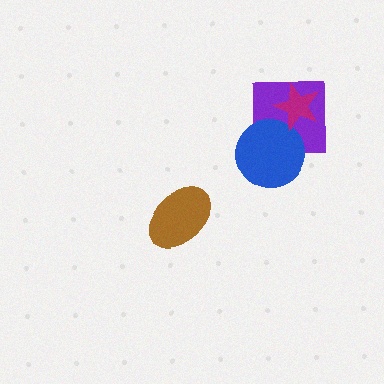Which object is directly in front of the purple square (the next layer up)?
The blue circle is directly in front of the purple square.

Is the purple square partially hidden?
Yes, it is partially covered by another shape.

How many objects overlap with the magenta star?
1 object overlaps with the magenta star.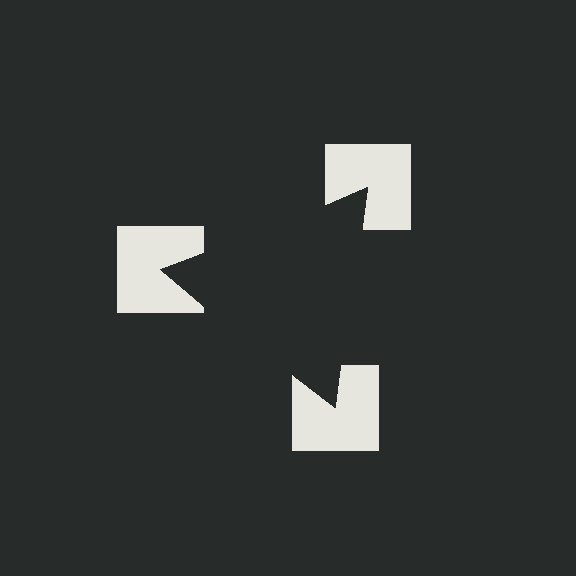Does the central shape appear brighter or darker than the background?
It typically appears slightly darker than the background, even though no actual brightness change is drawn.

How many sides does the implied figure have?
3 sides.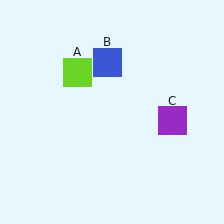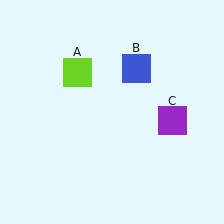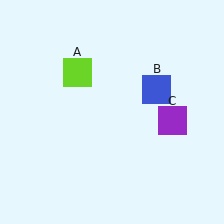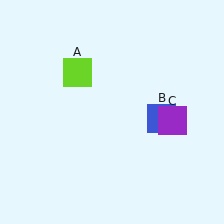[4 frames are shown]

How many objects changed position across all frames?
1 object changed position: blue square (object B).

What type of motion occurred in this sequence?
The blue square (object B) rotated clockwise around the center of the scene.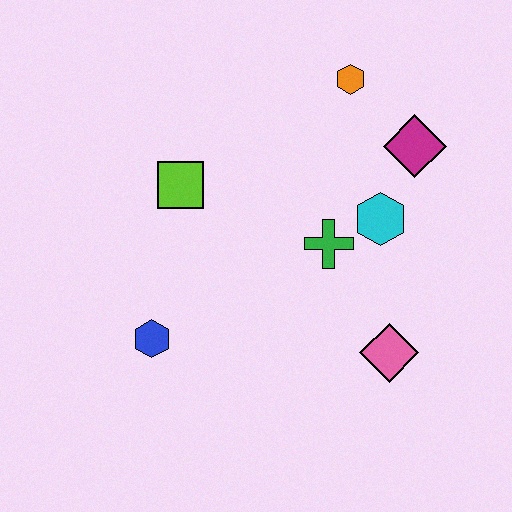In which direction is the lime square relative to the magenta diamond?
The lime square is to the left of the magenta diamond.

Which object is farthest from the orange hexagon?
The blue hexagon is farthest from the orange hexagon.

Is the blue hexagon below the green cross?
Yes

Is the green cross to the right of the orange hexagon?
No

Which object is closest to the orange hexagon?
The magenta diamond is closest to the orange hexagon.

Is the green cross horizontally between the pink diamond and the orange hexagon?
No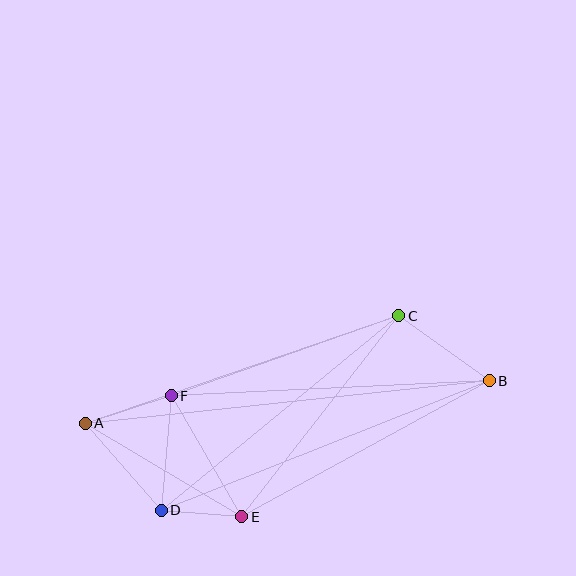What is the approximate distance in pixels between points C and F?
The distance between C and F is approximately 242 pixels.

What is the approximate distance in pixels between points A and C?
The distance between A and C is approximately 331 pixels.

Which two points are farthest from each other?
Points A and B are farthest from each other.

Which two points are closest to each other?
Points D and E are closest to each other.